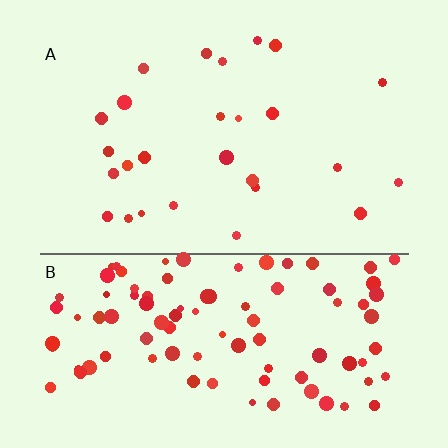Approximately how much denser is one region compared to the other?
Approximately 3.7× — region B over region A.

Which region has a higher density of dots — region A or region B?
B (the bottom).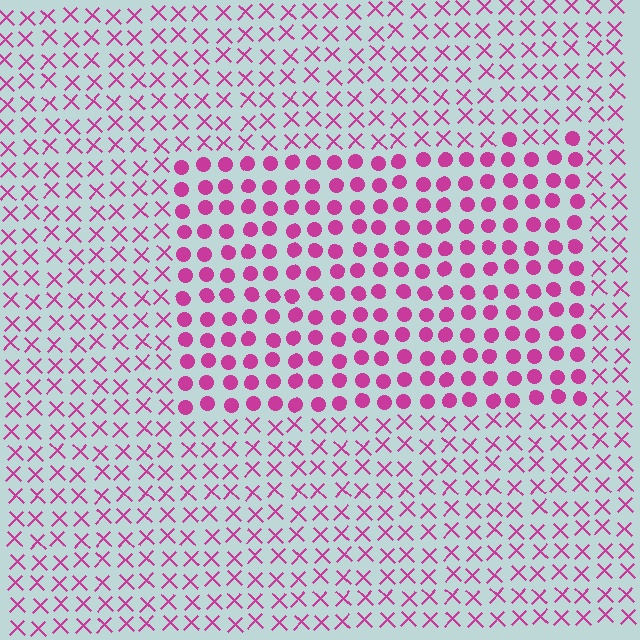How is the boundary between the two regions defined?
The boundary is defined by a change in element shape: circles inside vs. X marks outside. All elements share the same color and spacing.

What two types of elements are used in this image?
The image uses circles inside the rectangle region and X marks outside it.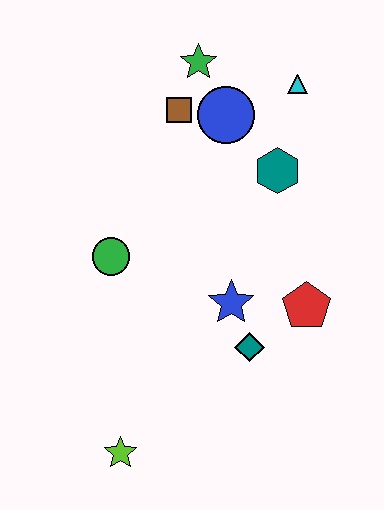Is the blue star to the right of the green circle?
Yes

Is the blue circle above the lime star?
Yes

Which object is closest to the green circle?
The blue star is closest to the green circle.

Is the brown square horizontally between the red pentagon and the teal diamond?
No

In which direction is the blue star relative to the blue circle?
The blue star is below the blue circle.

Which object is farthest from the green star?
The lime star is farthest from the green star.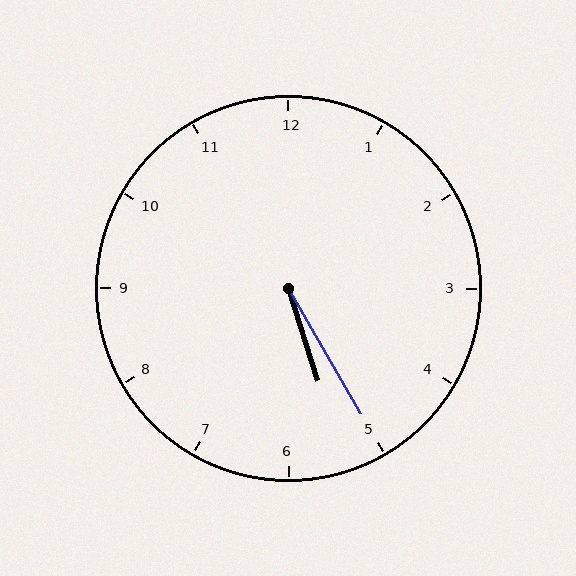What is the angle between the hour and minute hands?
Approximately 12 degrees.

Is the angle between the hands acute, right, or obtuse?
It is acute.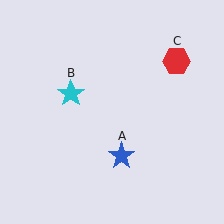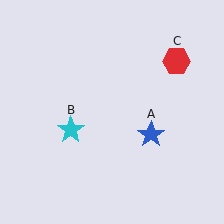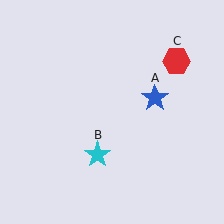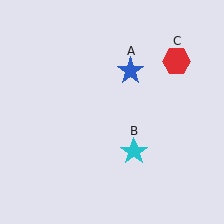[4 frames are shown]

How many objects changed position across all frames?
2 objects changed position: blue star (object A), cyan star (object B).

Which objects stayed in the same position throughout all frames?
Red hexagon (object C) remained stationary.